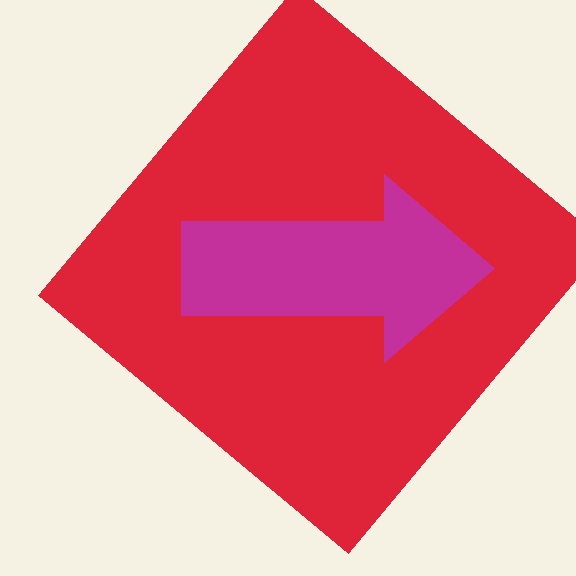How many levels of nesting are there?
2.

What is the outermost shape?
The red diamond.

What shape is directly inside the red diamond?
The magenta arrow.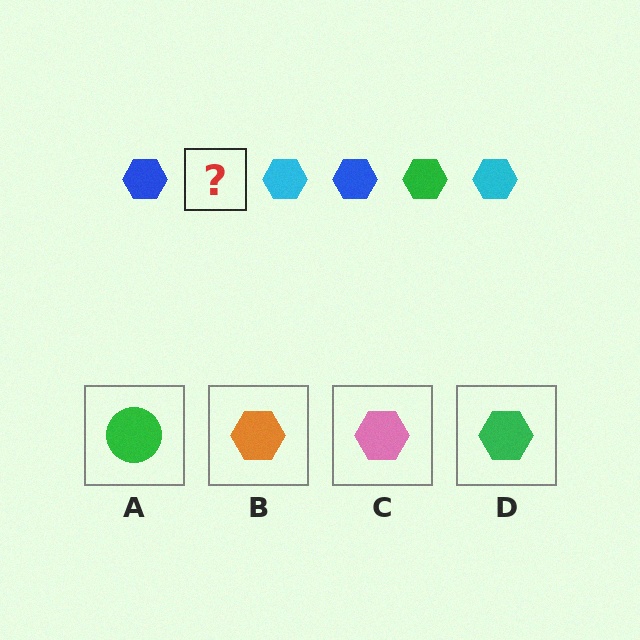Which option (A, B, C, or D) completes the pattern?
D.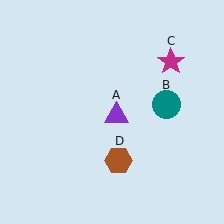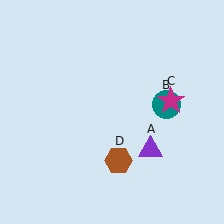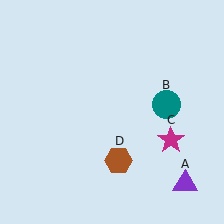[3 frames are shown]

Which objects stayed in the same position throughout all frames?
Teal circle (object B) and brown hexagon (object D) remained stationary.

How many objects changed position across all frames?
2 objects changed position: purple triangle (object A), magenta star (object C).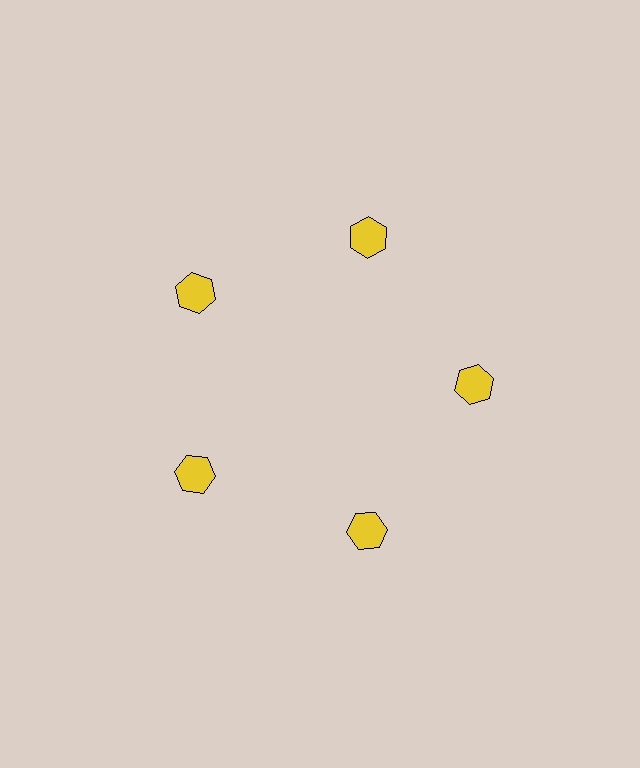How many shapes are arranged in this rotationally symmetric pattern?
There are 5 shapes, arranged in 5 groups of 1.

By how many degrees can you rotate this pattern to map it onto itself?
The pattern maps onto itself every 72 degrees of rotation.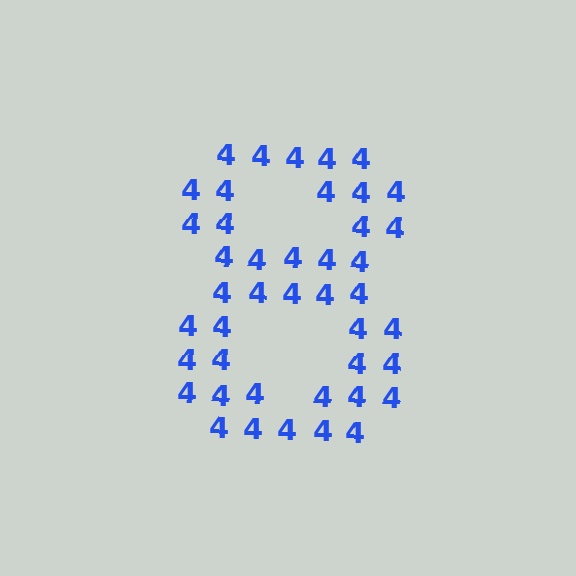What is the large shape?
The large shape is the digit 8.